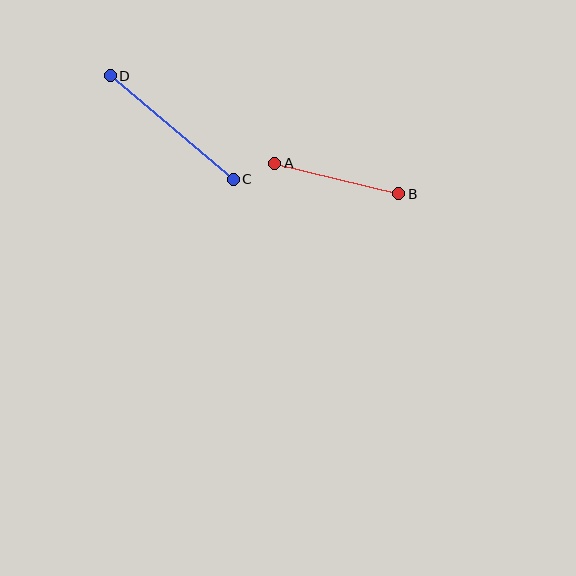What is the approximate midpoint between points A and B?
The midpoint is at approximately (337, 179) pixels.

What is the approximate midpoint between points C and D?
The midpoint is at approximately (172, 128) pixels.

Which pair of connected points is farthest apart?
Points C and D are farthest apart.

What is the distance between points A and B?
The distance is approximately 128 pixels.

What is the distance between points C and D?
The distance is approximately 161 pixels.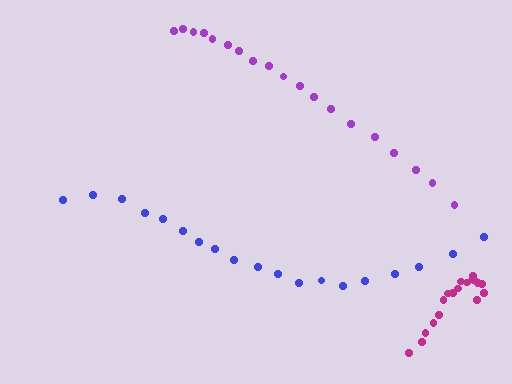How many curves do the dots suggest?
There are 3 distinct paths.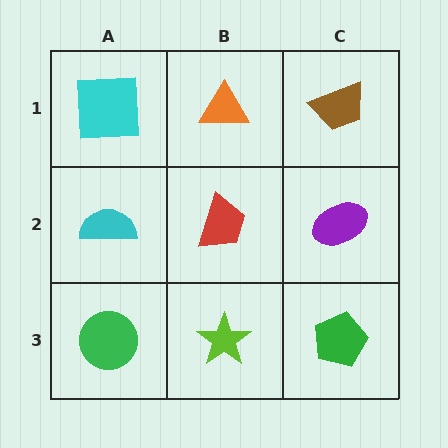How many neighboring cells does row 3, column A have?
2.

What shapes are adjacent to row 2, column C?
A brown trapezoid (row 1, column C), a green pentagon (row 3, column C), a red trapezoid (row 2, column B).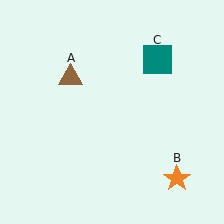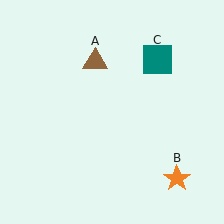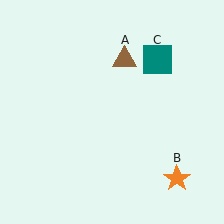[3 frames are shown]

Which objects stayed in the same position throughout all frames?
Orange star (object B) and teal square (object C) remained stationary.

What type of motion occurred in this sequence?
The brown triangle (object A) rotated clockwise around the center of the scene.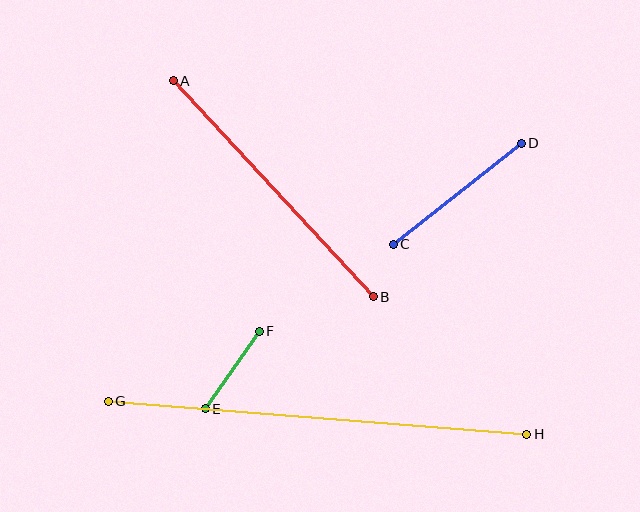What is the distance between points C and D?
The distance is approximately 163 pixels.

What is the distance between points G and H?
The distance is approximately 420 pixels.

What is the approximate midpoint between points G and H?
The midpoint is at approximately (318, 418) pixels.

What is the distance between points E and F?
The distance is approximately 95 pixels.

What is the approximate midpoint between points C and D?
The midpoint is at approximately (457, 194) pixels.